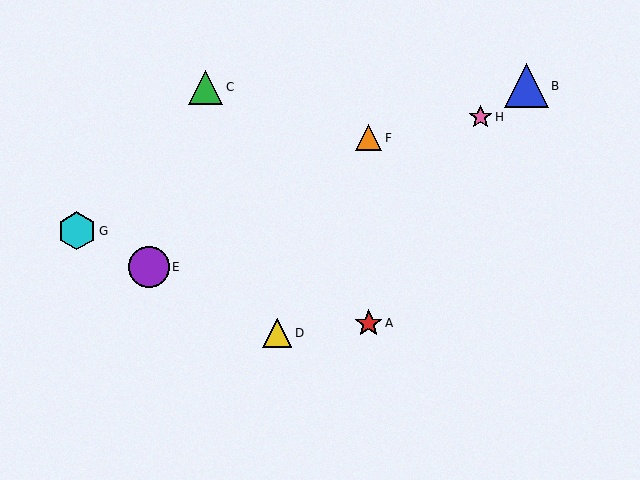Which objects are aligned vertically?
Objects A, F are aligned vertically.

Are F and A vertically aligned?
Yes, both are at x≈369.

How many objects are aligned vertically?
2 objects (A, F) are aligned vertically.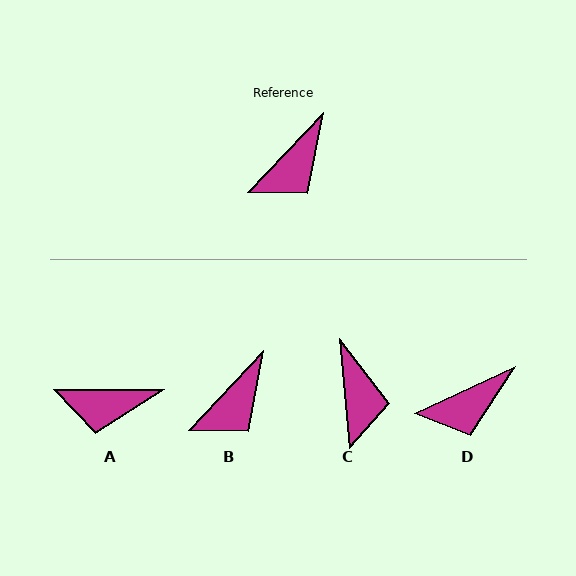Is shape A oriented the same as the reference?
No, it is off by about 46 degrees.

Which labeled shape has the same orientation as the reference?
B.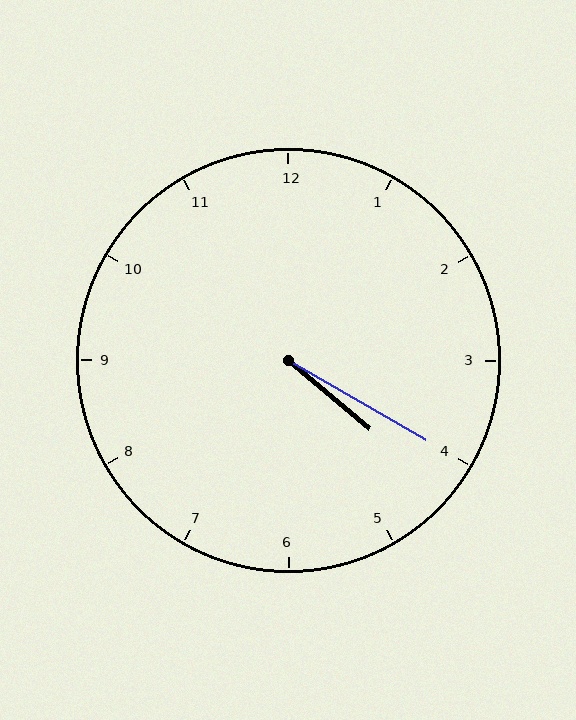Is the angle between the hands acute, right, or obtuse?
It is acute.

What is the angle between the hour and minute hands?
Approximately 10 degrees.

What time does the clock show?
4:20.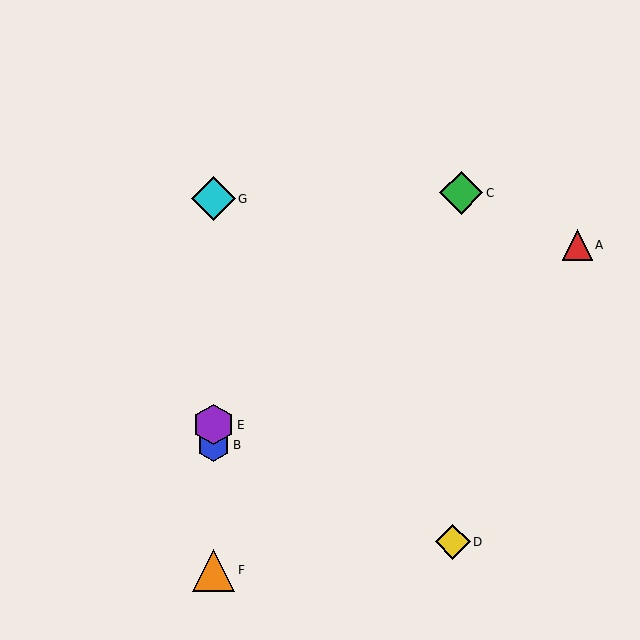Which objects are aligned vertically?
Objects B, E, F, G are aligned vertically.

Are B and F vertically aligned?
Yes, both are at x≈213.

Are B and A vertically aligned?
No, B is at x≈213 and A is at x≈577.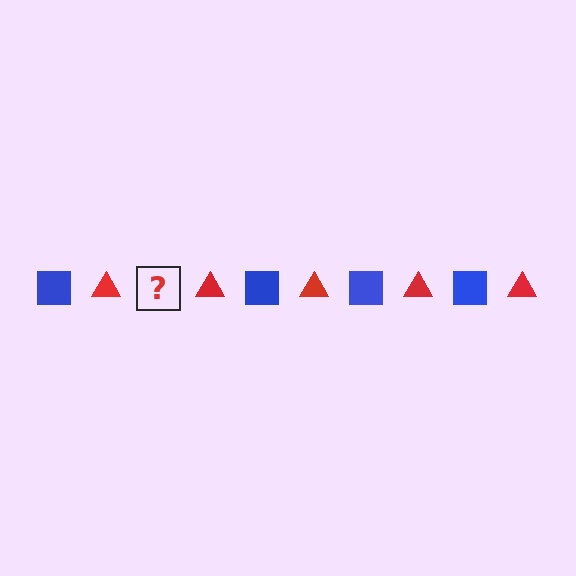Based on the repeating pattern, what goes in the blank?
The blank should be a blue square.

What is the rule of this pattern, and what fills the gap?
The rule is that the pattern alternates between blue square and red triangle. The gap should be filled with a blue square.